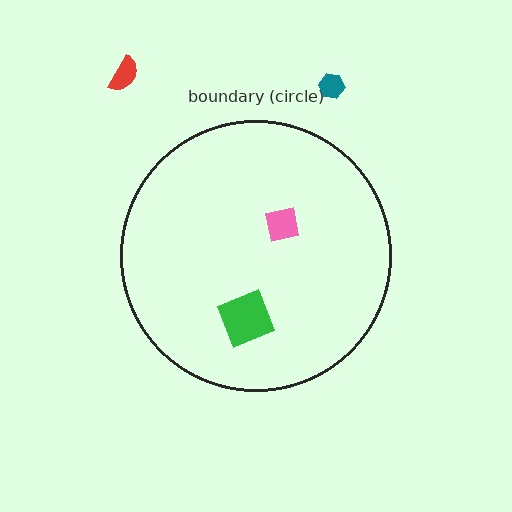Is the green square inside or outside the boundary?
Inside.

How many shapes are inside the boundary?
2 inside, 2 outside.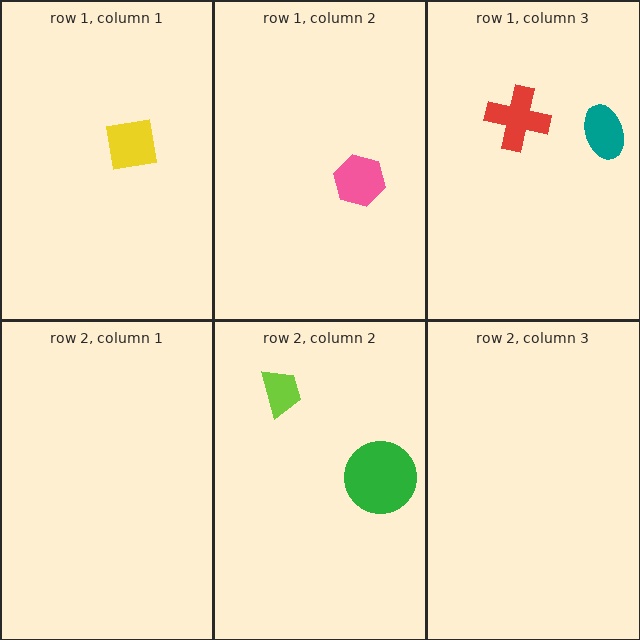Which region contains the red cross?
The row 1, column 3 region.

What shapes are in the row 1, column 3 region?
The teal ellipse, the red cross.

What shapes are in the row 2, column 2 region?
The lime trapezoid, the green circle.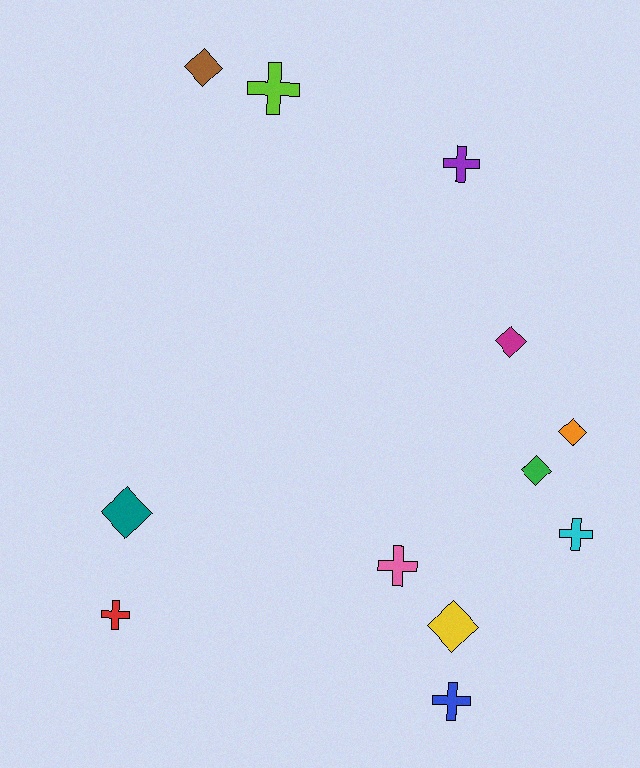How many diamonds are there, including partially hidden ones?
There are 6 diamonds.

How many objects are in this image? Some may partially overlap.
There are 12 objects.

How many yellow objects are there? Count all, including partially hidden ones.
There is 1 yellow object.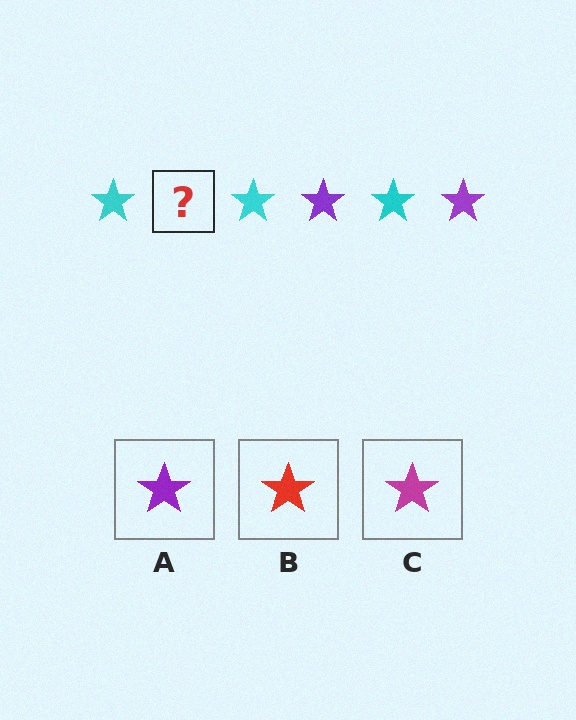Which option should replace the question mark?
Option A.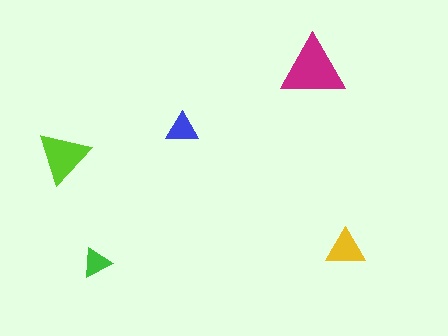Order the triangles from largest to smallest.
the magenta one, the lime one, the yellow one, the blue one, the green one.